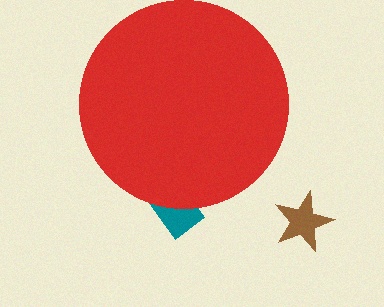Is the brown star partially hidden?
No, the brown star is fully visible.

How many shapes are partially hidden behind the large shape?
2 shapes are partially hidden.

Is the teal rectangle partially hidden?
Yes, the teal rectangle is partially hidden behind the red circle.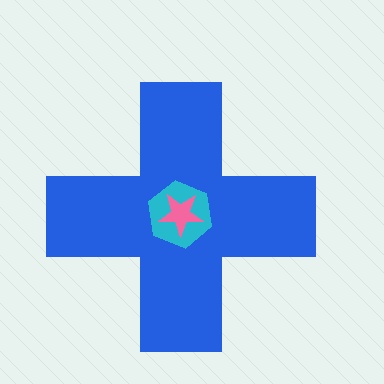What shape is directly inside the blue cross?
The cyan hexagon.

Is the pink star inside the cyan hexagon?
Yes.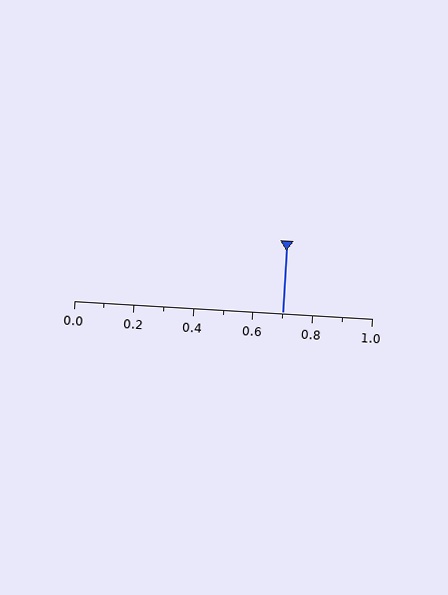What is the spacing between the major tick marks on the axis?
The major ticks are spaced 0.2 apart.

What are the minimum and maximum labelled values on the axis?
The axis runs from 0.0 to 1.0.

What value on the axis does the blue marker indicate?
The marker indicates approximately 0.7.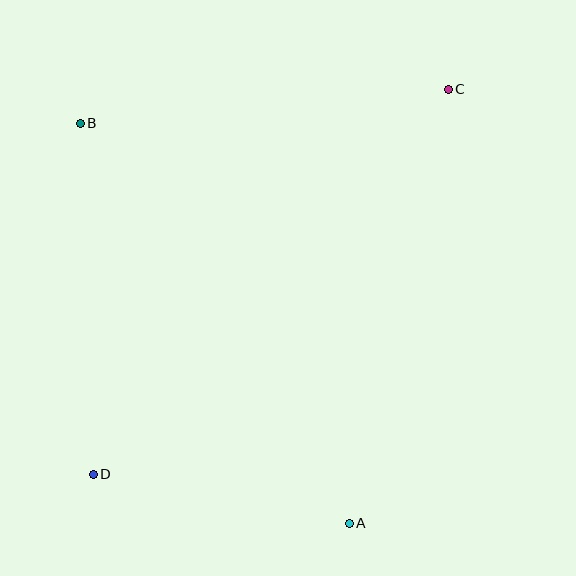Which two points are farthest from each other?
Points C and D are farthest from each other.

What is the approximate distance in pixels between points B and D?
The distance between B and D is approximately 351 pixels.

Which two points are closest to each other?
Points A and D are closest to each other.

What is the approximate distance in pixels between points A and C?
The distance between A and C is approximately 445 pixels.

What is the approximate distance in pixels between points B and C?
The distance between B and C is approximately 369 pixels.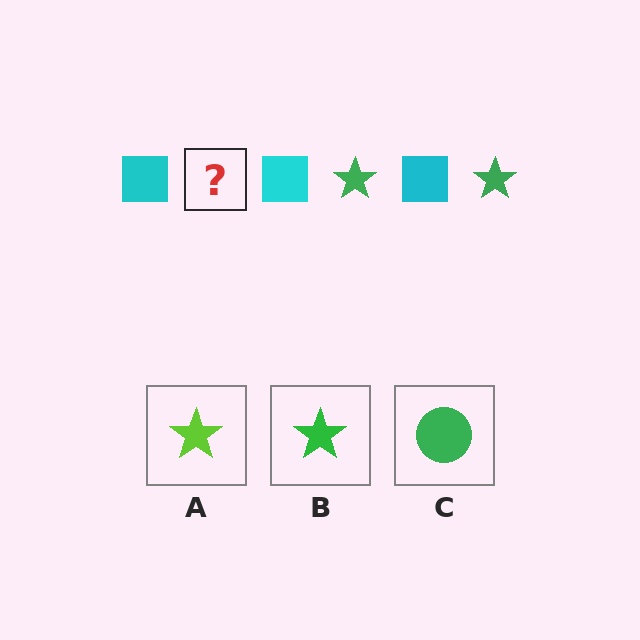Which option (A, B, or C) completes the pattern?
B.